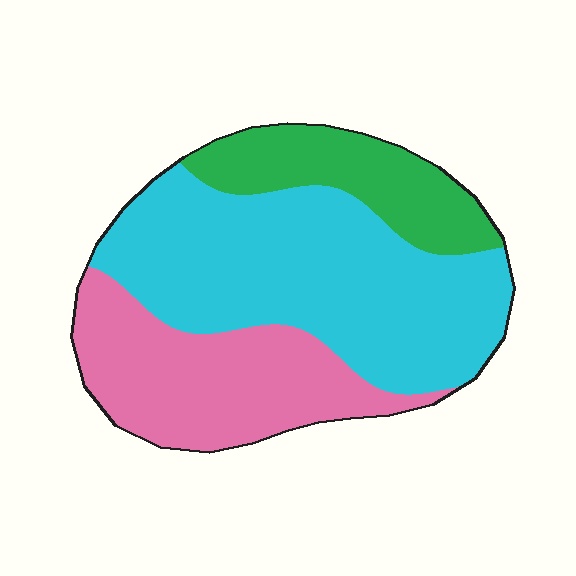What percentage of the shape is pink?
Pink takes up about one third (1/3) of the shape.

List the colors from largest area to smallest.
From largest to smallest: cyan, pink, green.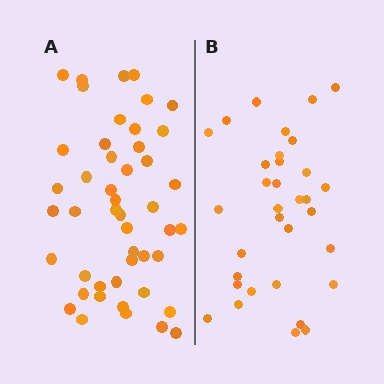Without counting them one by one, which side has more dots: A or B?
Region A (the left region) has more dots.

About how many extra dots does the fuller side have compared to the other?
Region A has approximately 15 more dots than region B.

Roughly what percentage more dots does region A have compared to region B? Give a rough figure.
About 40% more.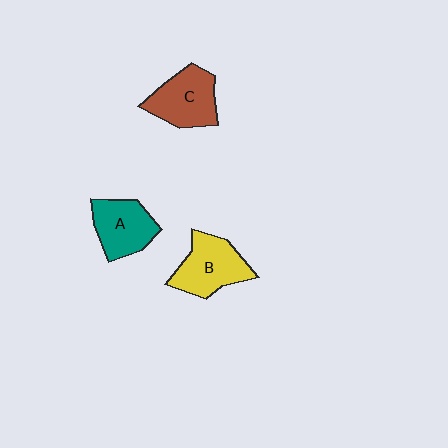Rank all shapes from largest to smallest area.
From largest to smallest: B (yellow), C (brown), A (teal).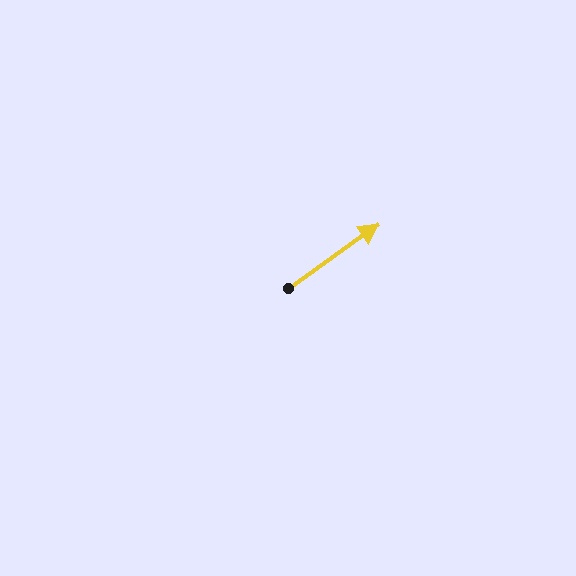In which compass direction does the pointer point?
Northeast.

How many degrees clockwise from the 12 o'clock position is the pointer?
Approximately 55 degrees.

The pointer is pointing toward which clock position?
Roughly 2 o'clock.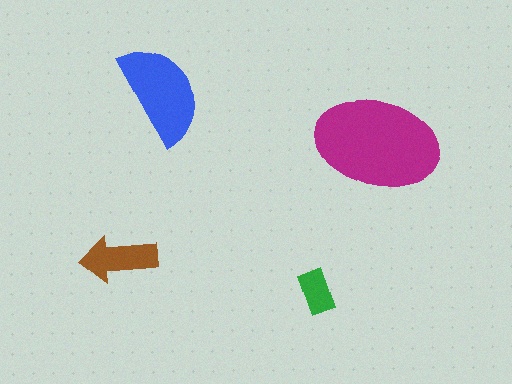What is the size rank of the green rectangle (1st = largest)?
4th.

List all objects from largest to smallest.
The magenta ellipse, the blue semicircle, the brown arrow, the green rectangle.